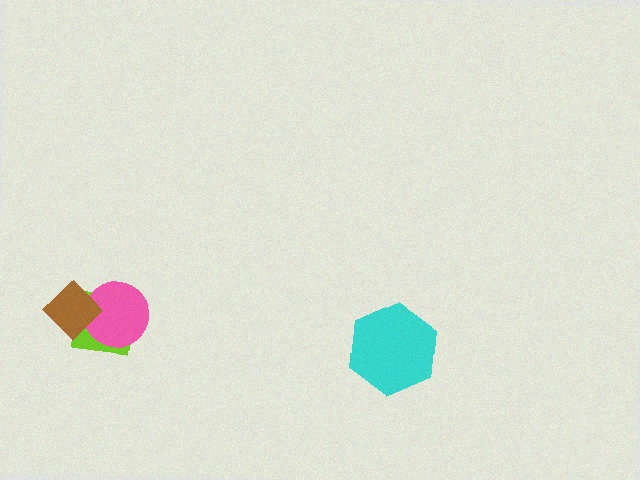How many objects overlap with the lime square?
2 objects overlap with the lime square.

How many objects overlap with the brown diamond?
2 objects overlap with the brown diamond.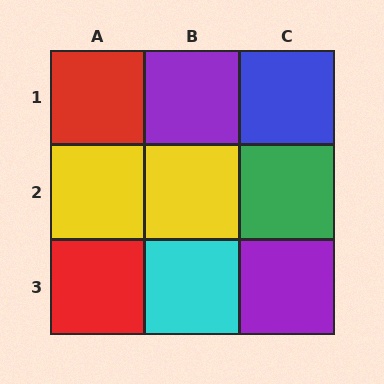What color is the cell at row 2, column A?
Yellow.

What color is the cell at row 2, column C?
Green.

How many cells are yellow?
2 cells are yellow.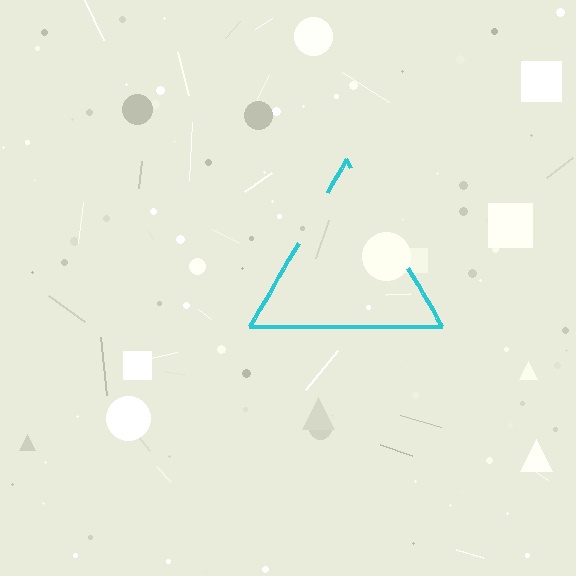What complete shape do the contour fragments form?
The contour fragments form a triangle.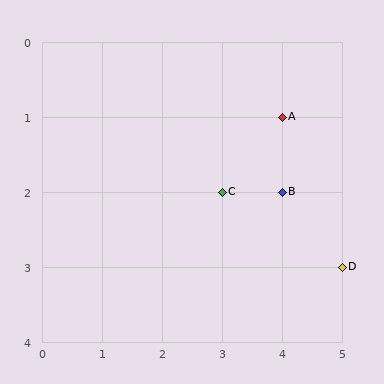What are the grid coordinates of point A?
Point A is at grid coordinates (4, 1).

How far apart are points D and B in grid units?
Points D and B are 1 column and 1 row apart (about 1.4 grid units diagonally).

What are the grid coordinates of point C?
Point C is at grid coordinates (3, 2).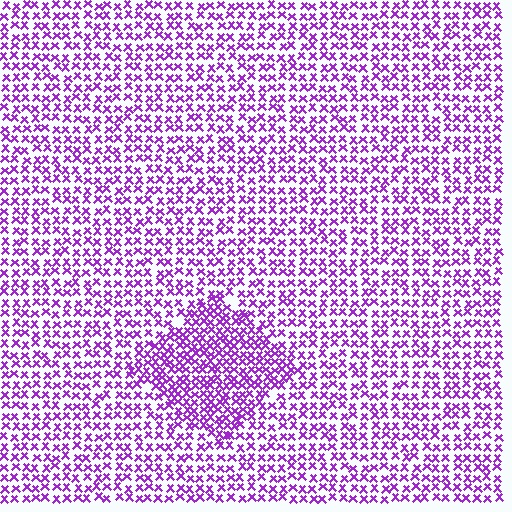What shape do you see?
I see a diamond.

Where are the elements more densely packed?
The elements are more densely packed inside the diamond boundary.